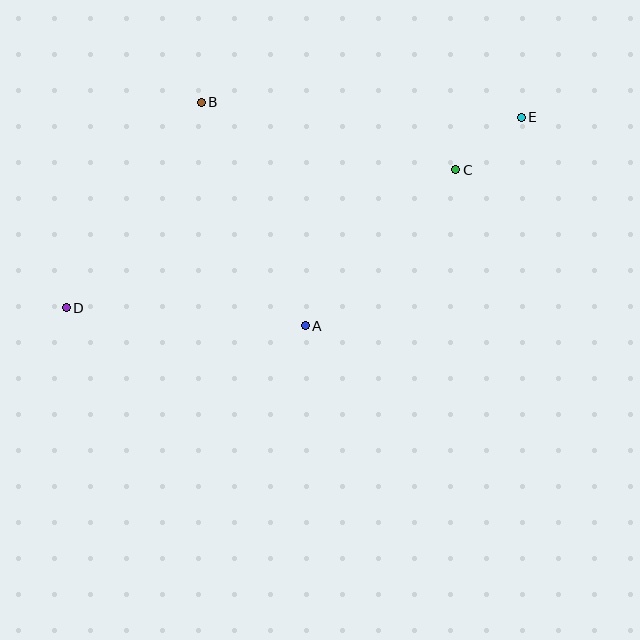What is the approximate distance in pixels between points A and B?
The distance between A and B is approximately 247 pixels.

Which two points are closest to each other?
Points C and E are closest to each other.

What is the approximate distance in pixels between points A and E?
The distance between A and E is approximately 300 pixels.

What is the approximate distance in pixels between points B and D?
The distance between B and D is approximately 246 pixels.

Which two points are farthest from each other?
Points D and E are farthest from each other.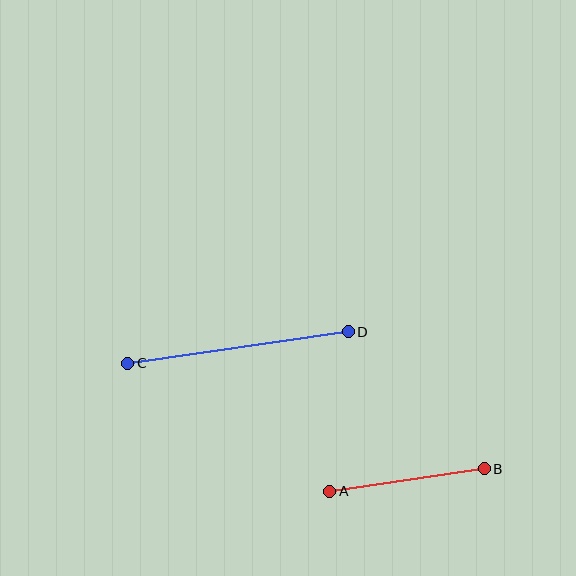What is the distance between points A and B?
The distance is approximately 156 pixels.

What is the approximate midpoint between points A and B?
The midpoint is at approximately (407, 480) pixels.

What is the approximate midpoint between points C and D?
The midpoint is at approximately (238, 348) pixels.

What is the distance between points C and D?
The distance is approximately 223 pixels.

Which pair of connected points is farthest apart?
Points C and D are farthest apart.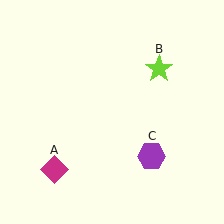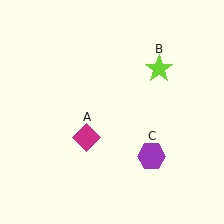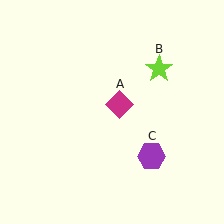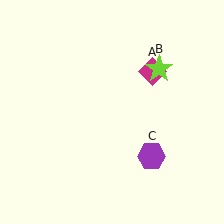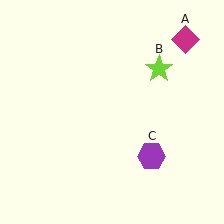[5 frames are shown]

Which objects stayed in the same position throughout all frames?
Lime star (object B) and purple hexagon (object C) remained stationary.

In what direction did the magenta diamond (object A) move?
The magenta diamond (object A) moved up and to the right.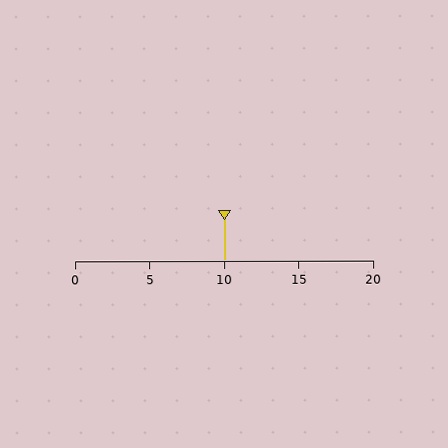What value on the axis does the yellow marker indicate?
The marker indicates approximately 10.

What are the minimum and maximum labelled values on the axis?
The axis runs from 0 to 20.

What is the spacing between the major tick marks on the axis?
The major ticks are spaced 5 apart.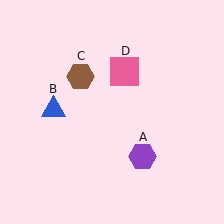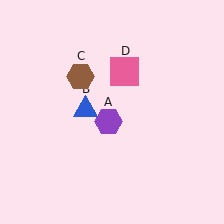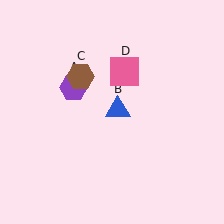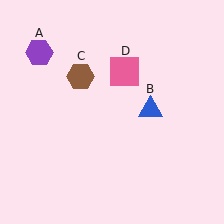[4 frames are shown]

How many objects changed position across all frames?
2 objects changed position: purple hexagon (object A), blue triangle (object B).